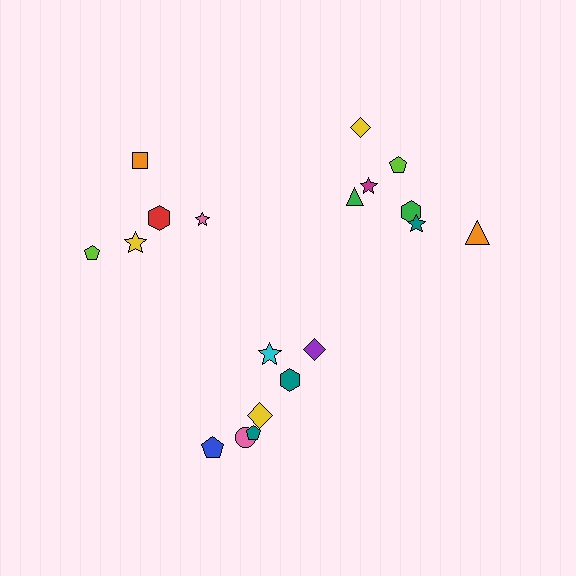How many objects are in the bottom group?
There are 7 objects.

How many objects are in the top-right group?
There are 7 objects.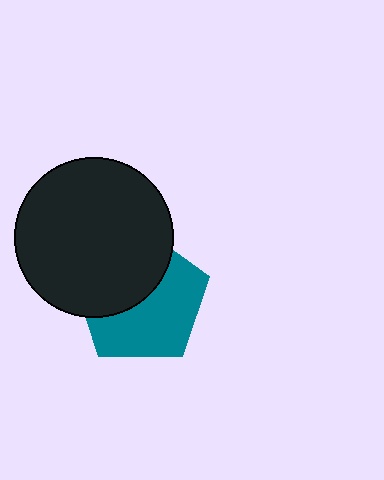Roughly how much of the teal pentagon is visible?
About half of it is visible (roughly 55%).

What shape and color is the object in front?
The object in front is a black circle.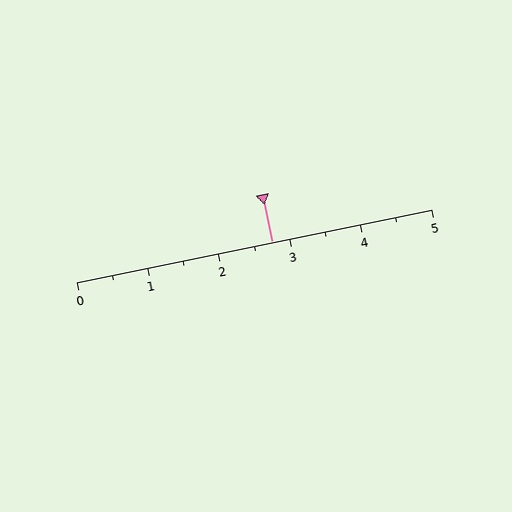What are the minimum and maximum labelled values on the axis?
The axis runs from 0 to 5.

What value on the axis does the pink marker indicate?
The marker indicates approximately 2.8.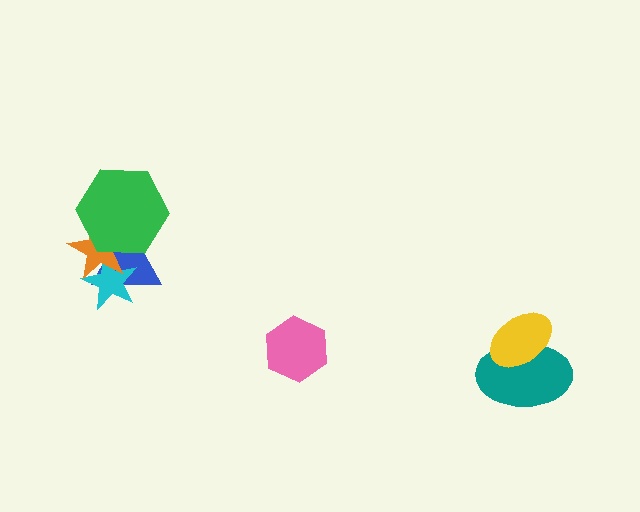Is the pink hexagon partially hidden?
No, no other shape covers it.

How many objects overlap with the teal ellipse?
1 object overlaps with the teal ellipse.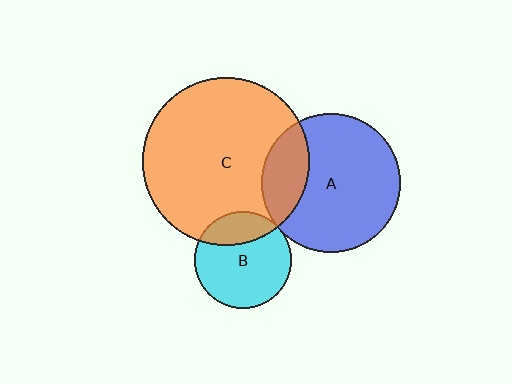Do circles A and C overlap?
Yes.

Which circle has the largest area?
Circle C (orange).